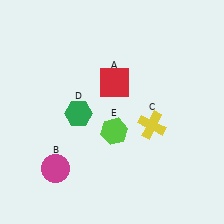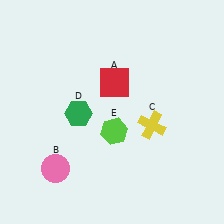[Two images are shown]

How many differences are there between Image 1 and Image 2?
There is 1 difference between the two images.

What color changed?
The circle (B) changed from magenta in Image 1 to pink in Image 2.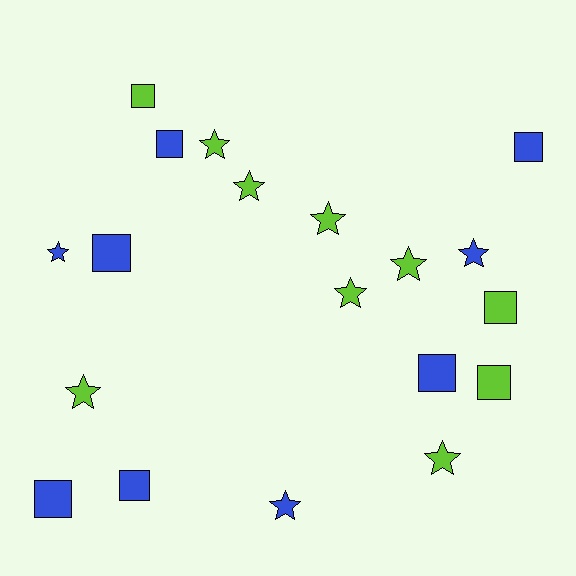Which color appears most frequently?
Lime, with 10 objects.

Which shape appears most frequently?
Star, with 10 objects.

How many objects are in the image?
There are 19 objects.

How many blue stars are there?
There are 3 blue stars.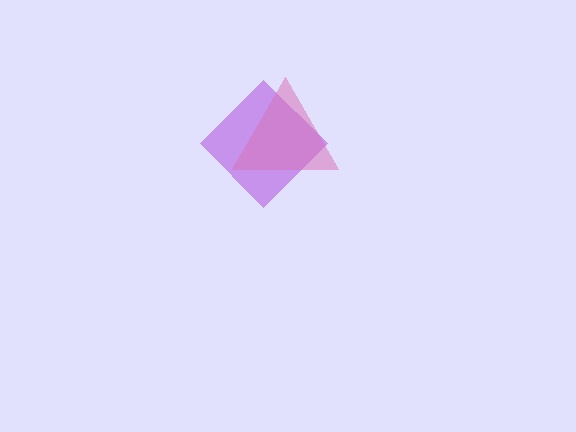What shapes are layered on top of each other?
The layered shapes are: a purple diamond, a pink triangle.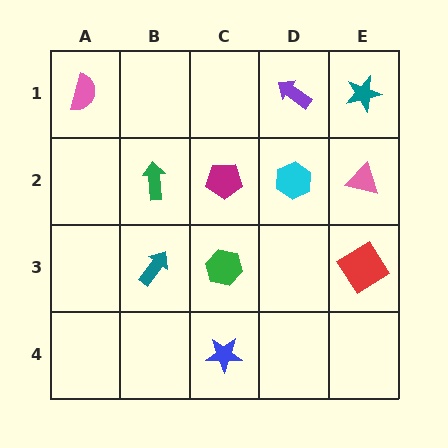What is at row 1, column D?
A purple arrow.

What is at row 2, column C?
A magenta pentagon.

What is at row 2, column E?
A pink triangle.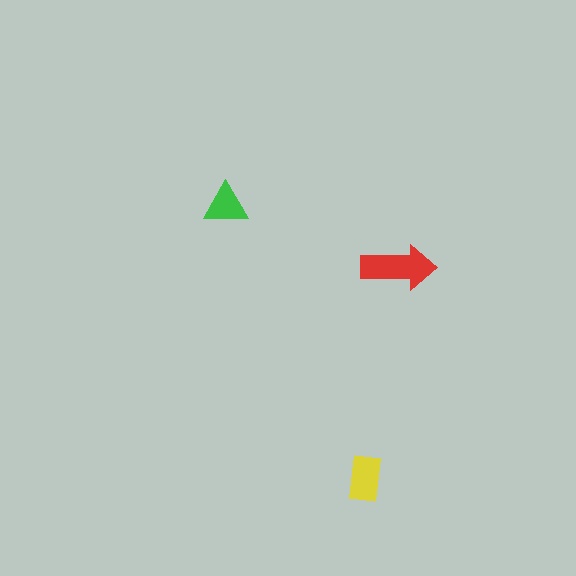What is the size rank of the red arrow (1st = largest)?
1st.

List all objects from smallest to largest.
The green triangle, the yellow rectangle, the red arrow.